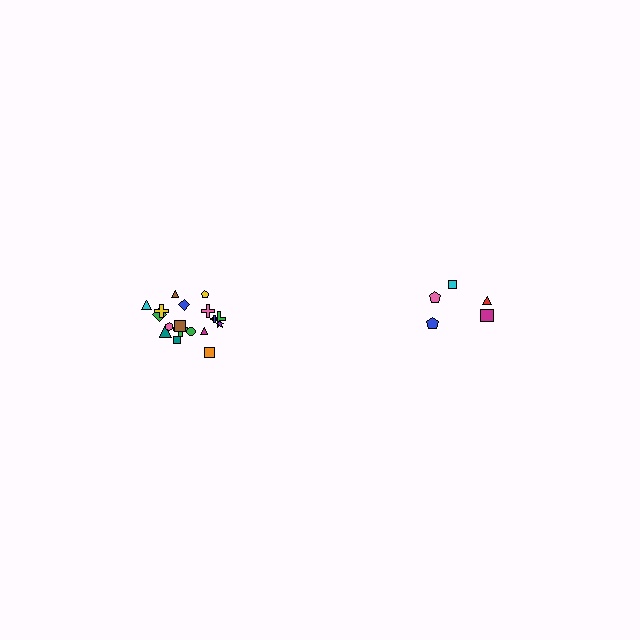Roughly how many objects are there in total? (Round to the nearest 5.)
Roughly 25 objects in total.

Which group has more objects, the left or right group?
The left group.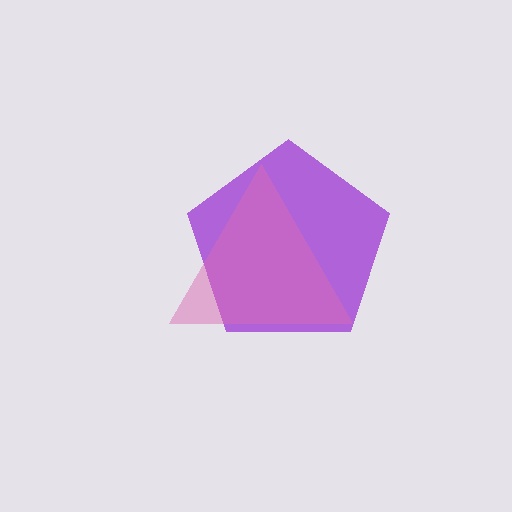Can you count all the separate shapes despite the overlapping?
Yes, there are 2 separate shapes.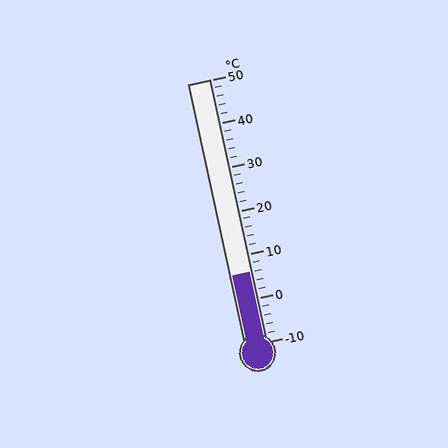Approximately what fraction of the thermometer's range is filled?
The thermometer is filled to approximately 25% of its range.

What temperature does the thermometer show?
The thermometer shows approximately 6°C.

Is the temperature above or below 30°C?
The temperature is below 30°C.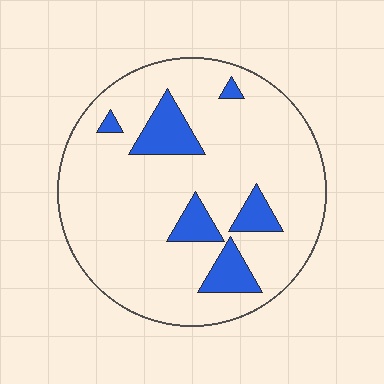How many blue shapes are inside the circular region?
6.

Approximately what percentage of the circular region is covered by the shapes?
Approximately 15%.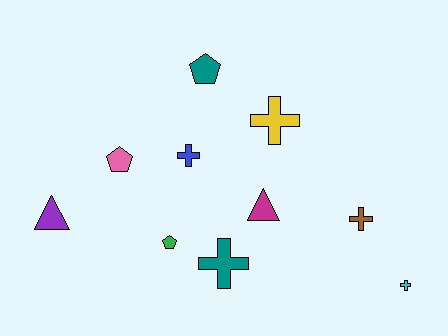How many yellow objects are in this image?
There is 1 yellow object.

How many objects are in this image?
There are 10 objects.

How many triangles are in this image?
There are 2 triangles.